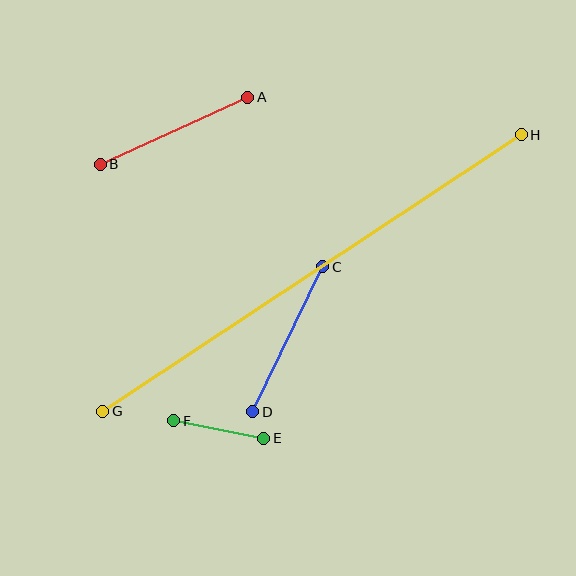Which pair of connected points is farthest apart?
Points G and H are farthest apart.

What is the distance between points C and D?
The distance is approximately 161 pixels.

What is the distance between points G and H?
The distance is approximately 501 pixels.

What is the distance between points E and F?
The distance is approximately 92 pixels.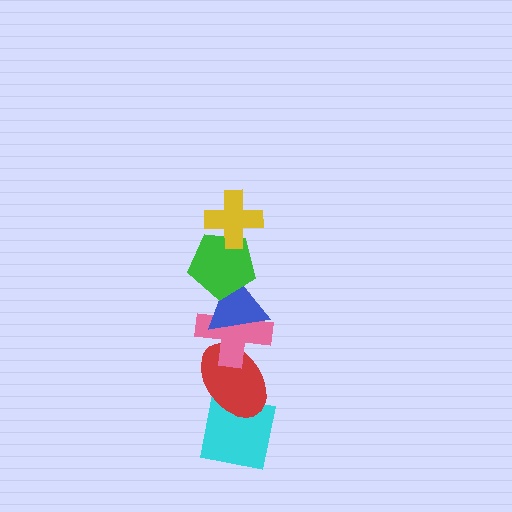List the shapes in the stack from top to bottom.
From top to bottom: the yellow cross, the green pentagon, the blue triangle, the pink cross, the red ellipse, the cyan square.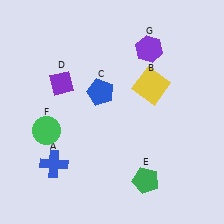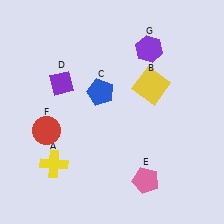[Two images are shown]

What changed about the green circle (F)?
In Image 1, F is green. In Image 2, it changed to red.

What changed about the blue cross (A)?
In Image 1, A is blue. In Image 2, it changed to yellow.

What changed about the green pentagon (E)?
In Image 1, E is green. In Image 2, it changed to pink.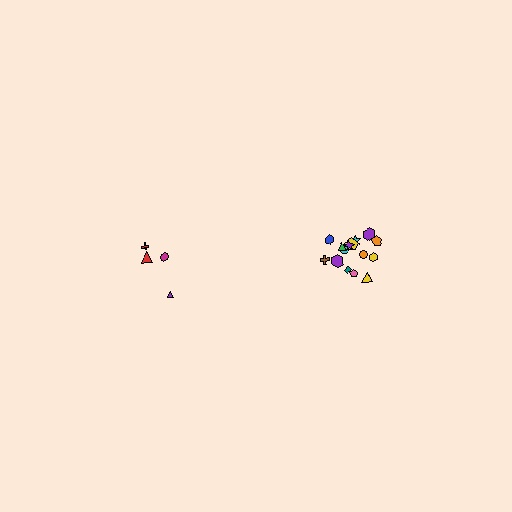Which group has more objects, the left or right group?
The right group.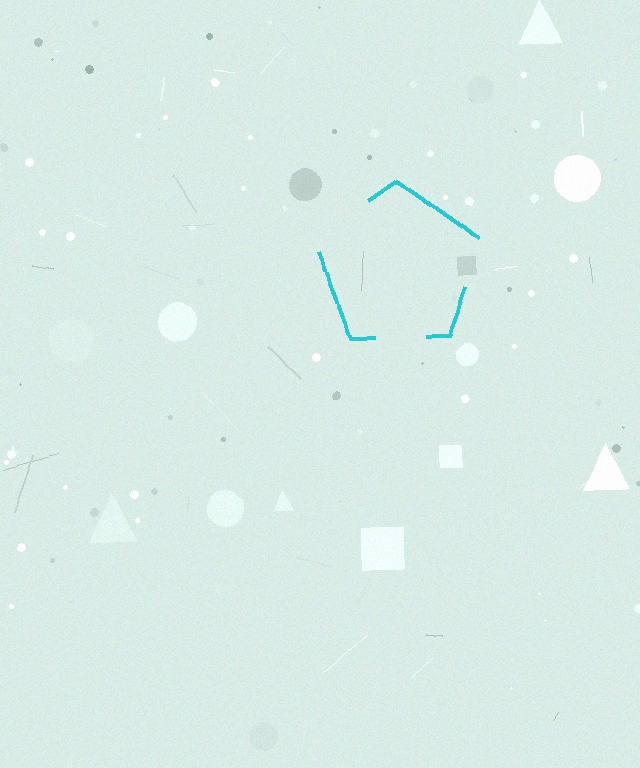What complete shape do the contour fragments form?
The contour fragments form a pentagon.